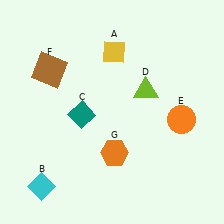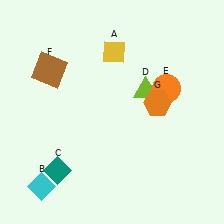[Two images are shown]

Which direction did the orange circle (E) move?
The orange circle (E) moved up.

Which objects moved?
The objects that moved are: the teal diamond (C), the orange circle (E), the orange hexagon (G).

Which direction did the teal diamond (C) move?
The teal diamond (C) moved down.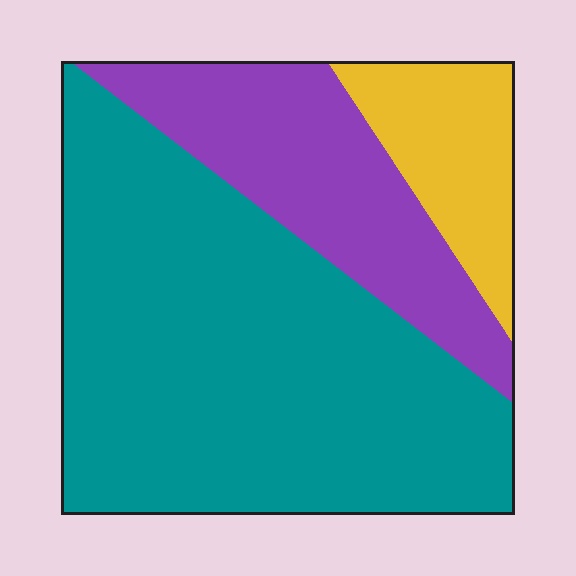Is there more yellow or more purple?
Purple.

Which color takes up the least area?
Yellow, at roughly 15%.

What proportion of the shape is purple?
Purple covers around 25% of the shape.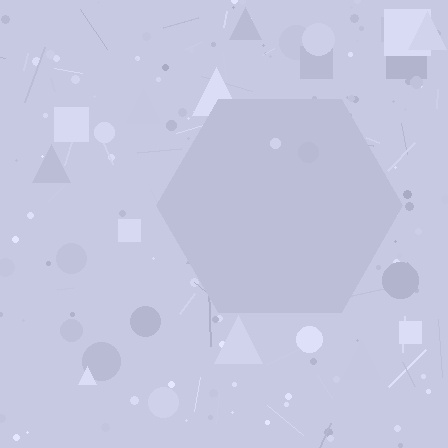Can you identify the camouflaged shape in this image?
The camouflaged shape is a hexagon.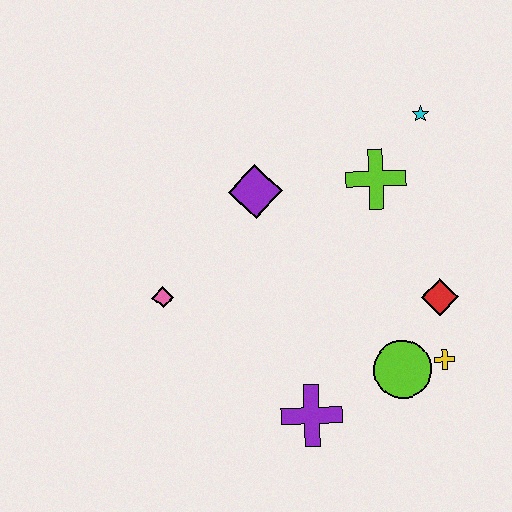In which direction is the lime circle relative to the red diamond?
The lime circle is below the red diamond.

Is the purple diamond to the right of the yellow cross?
No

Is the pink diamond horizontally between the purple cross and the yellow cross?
No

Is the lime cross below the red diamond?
No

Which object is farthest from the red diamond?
The pink diamond is farthest from the red diamond.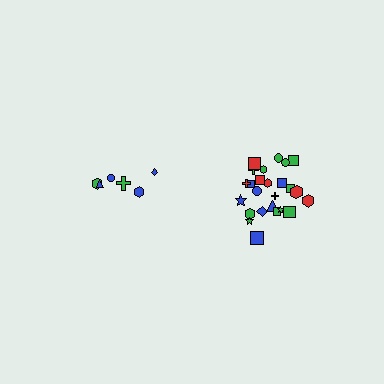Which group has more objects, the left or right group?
The right group.